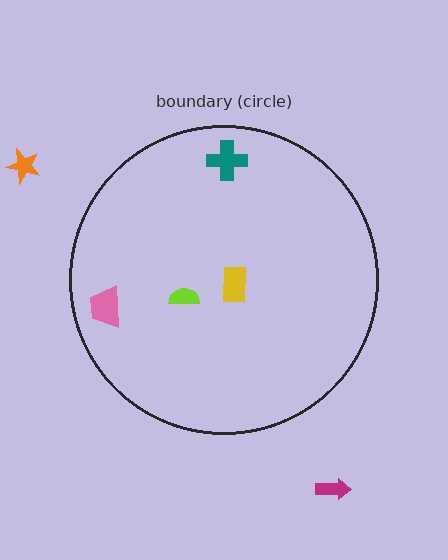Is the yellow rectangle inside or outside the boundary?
Inside.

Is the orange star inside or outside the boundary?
Outside.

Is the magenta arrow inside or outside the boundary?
Outside.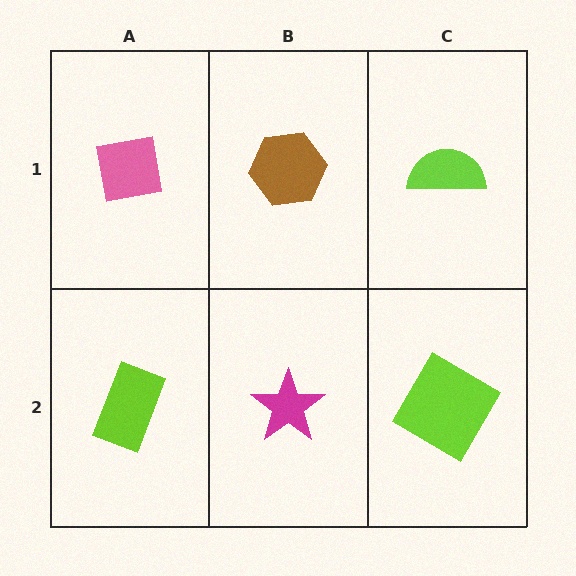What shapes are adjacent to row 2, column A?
A pink square (row 1, column A), a magenta star (row 2, column B).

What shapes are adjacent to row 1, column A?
A lime rectangle (row 2, column A), a brown hexagon (row 1, column B).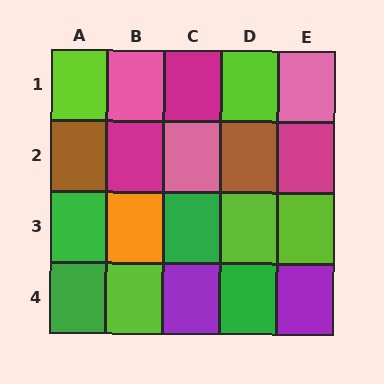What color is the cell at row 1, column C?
Magenta.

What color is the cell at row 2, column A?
Brown.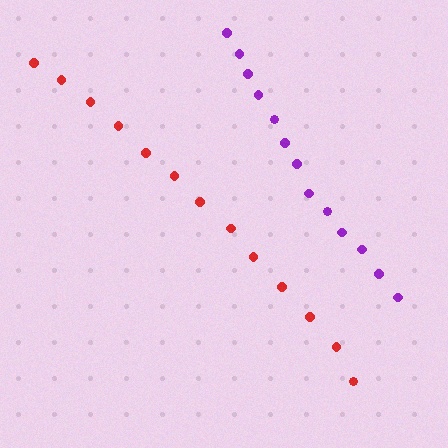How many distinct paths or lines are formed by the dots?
There are 2 distinct paths.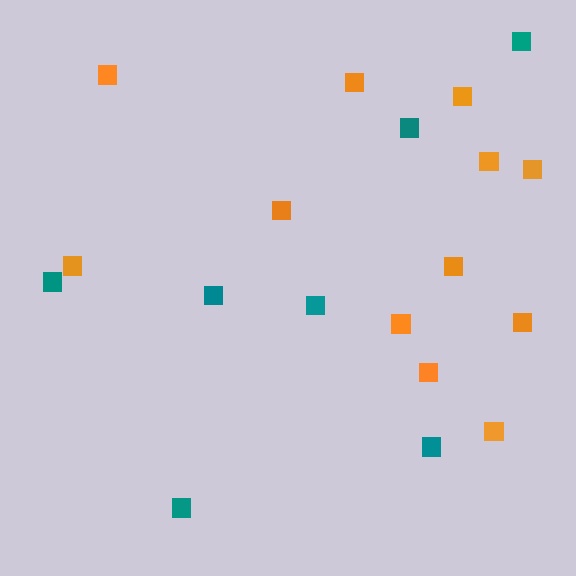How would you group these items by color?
There are 2 groups: one group of teal squares (7) and one group of orange squares (12).